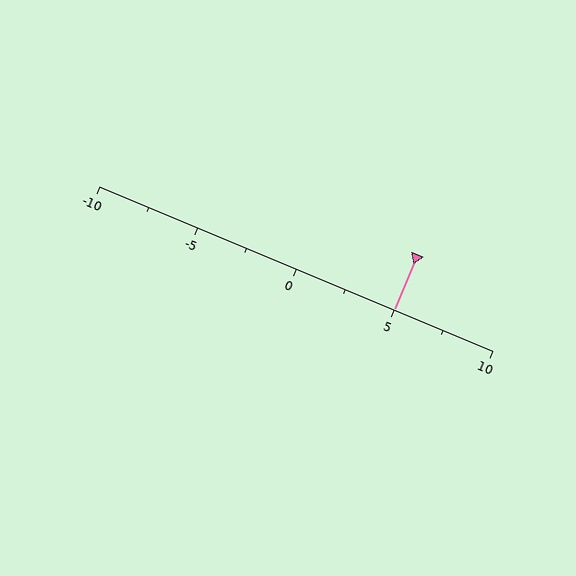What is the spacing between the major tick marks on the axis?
The major ticks are spaced 5 apart.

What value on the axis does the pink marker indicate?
The marker indicates approximately 5.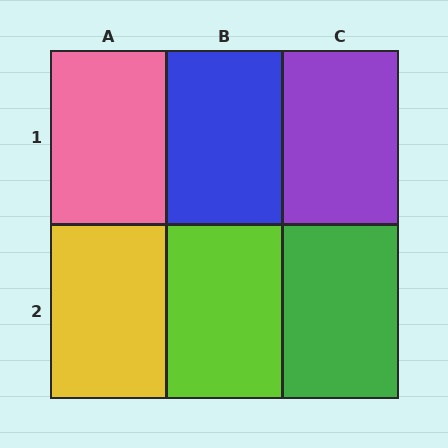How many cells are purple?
1 cell is purple.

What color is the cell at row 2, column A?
Yellow.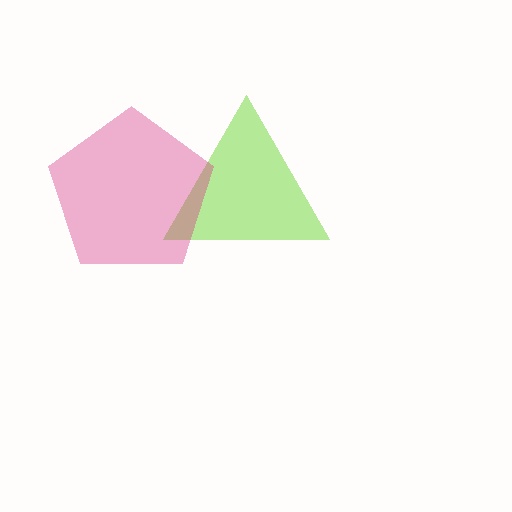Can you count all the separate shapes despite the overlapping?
Yes, there are 2 separate shapes.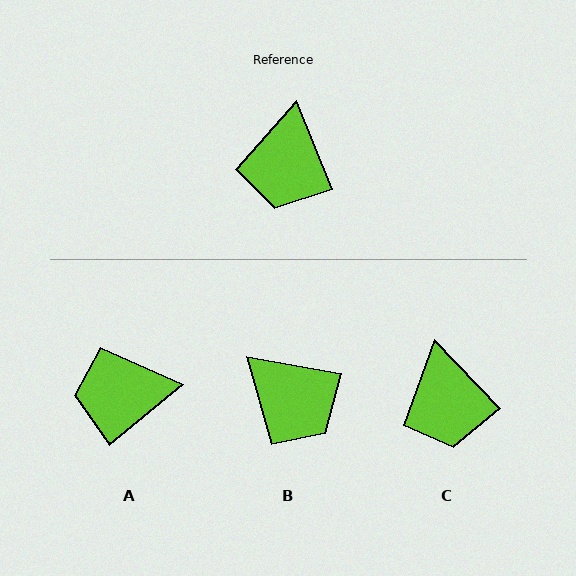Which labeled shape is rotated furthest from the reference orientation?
A, about 73 degrees away.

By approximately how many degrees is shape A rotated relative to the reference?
Approximately 73 degrees clockwise.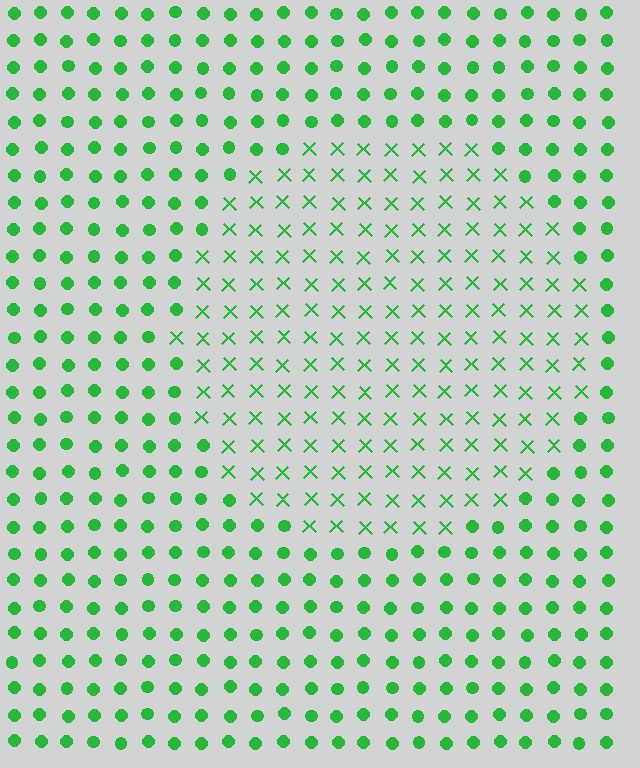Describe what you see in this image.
The image is filled with small green elements arranged in a uniform grid. A circle-shaped region contains X marks, while the surrounding area contains circles. The boundary is defined purely by the change in element shape.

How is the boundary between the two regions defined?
The boundary is defined by a change in element shape: X marks inside vs. circles outside. All elements share the same color and spacing.